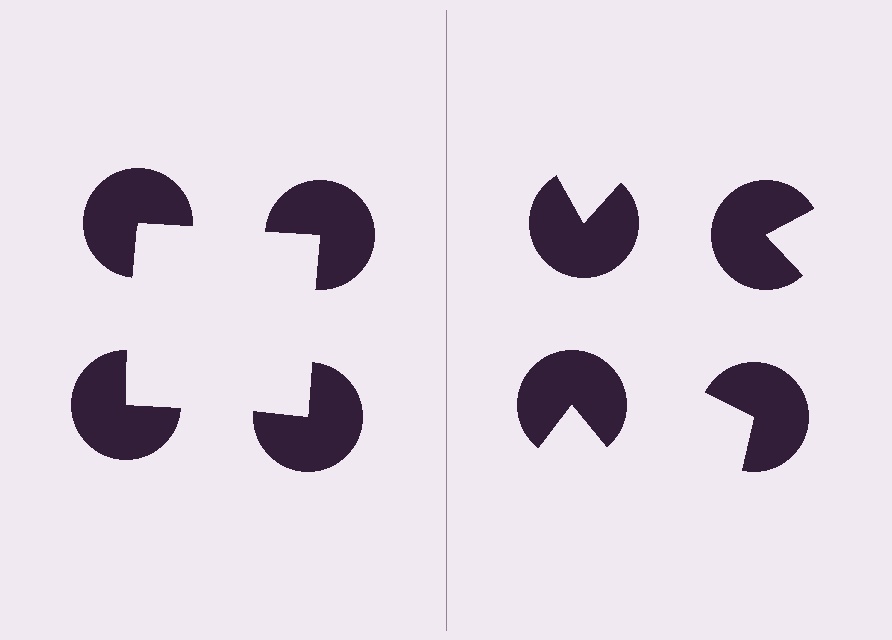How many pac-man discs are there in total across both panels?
8 — 4 on each side.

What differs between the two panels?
The pac-man discs are positioned identically on both sides; only the wedge orientations differ. On the left they align to a square; on the right they are misaligned.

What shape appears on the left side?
An illusory square.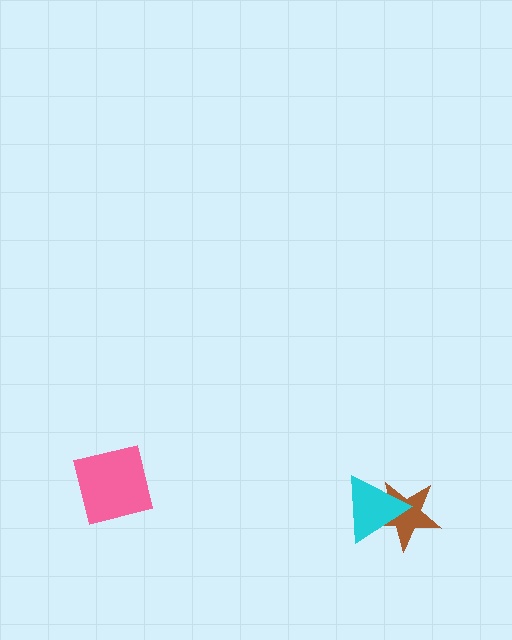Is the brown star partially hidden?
Yes, it is partially covered by another shape.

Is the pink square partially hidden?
No, no other shape covers it.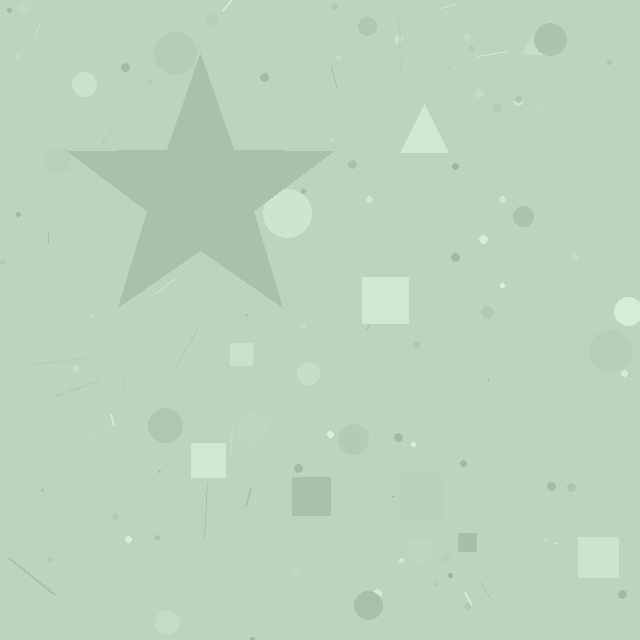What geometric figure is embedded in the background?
A star is embedded in the background.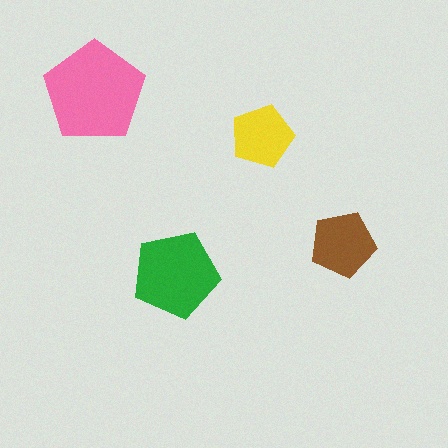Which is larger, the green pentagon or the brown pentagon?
The green one.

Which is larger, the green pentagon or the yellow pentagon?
The green one.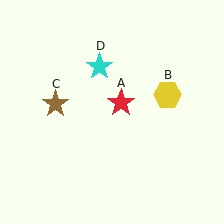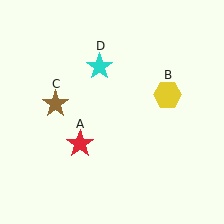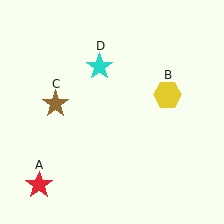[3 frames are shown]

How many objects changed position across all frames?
1 object changed position: red star (object A).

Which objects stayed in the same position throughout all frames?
Yellow hexagon (object B) and brown star (object C) and cyan star (object D) remained stationary.